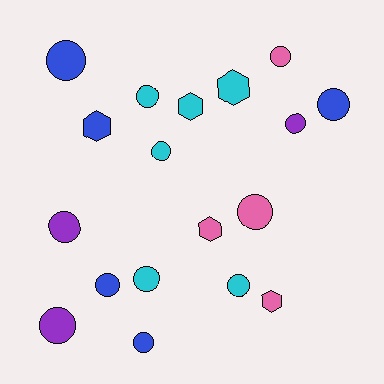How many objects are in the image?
There are 18 objects.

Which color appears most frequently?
Cyan, with 6 objects.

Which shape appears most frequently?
Circle, with 13 objects.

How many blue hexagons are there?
There is 1 blue hexagon.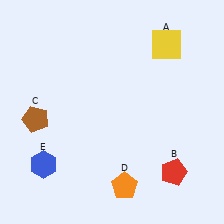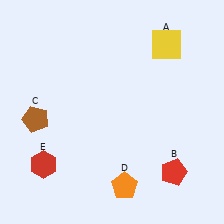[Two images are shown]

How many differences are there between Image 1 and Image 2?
There is 1 difference between the two images.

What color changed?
The hexagon (E) changed from blue in Image 1 to red in Image 2.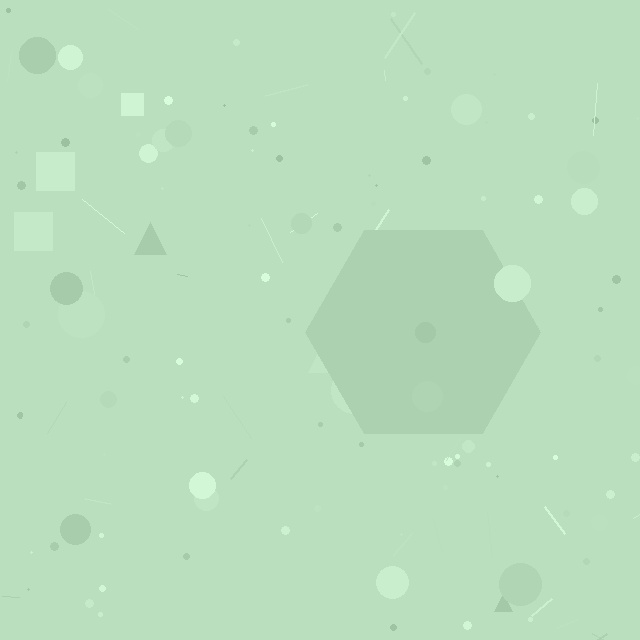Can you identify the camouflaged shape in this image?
The camouflaged shape is a hexagon.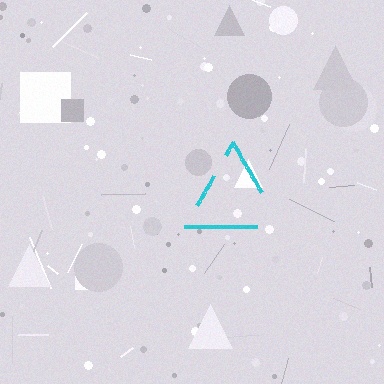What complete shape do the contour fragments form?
The contour fragments form a triangle.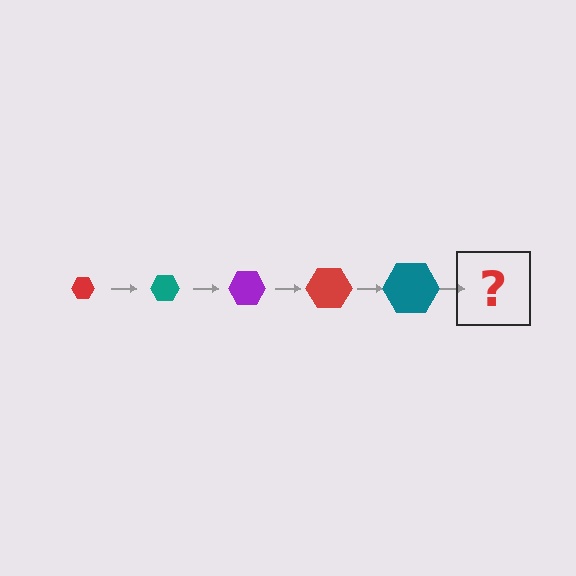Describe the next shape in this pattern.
It should be a purple hexagon, larger than the previous one.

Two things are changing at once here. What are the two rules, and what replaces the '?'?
The two rules are that the hexagon grows larger each step and the color cycles through red, teal, and purple. The '?' should be a purple hexagon, larger than the previous one.